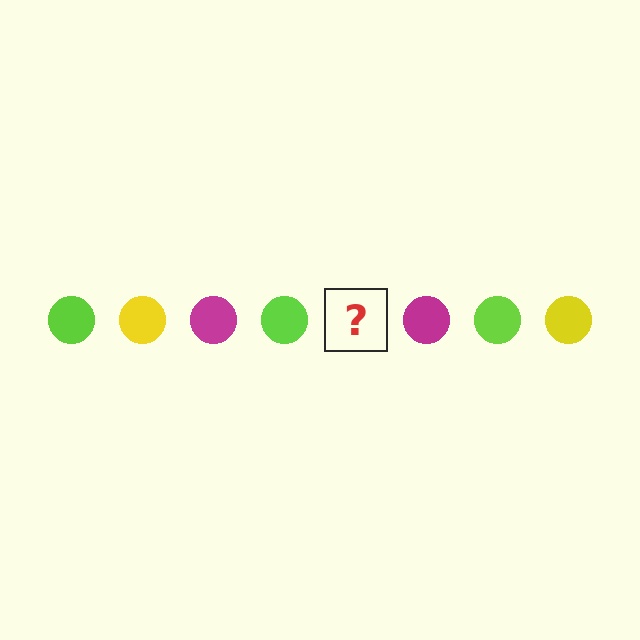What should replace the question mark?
The question mark should be replaced with a yellow circle.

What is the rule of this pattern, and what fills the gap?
The rule is that the pattern cycles through lime, yellow, magenta circles. The gap should be filled with a yellow circle.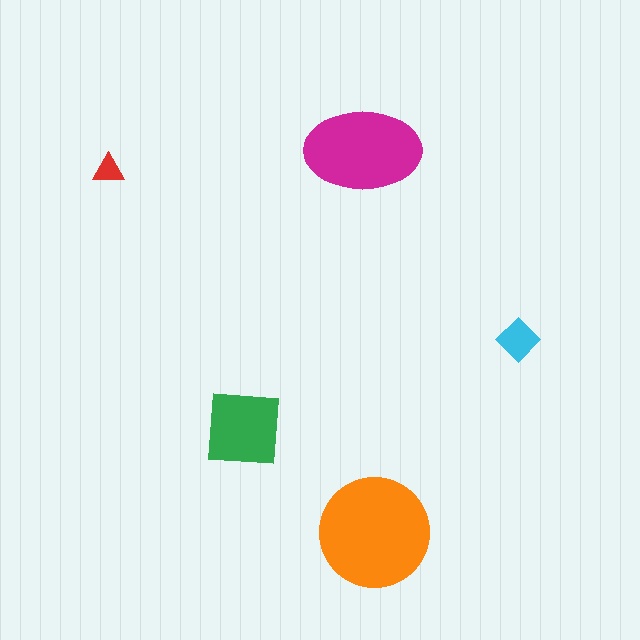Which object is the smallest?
The red triangle.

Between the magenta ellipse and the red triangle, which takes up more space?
The magenta ellipse.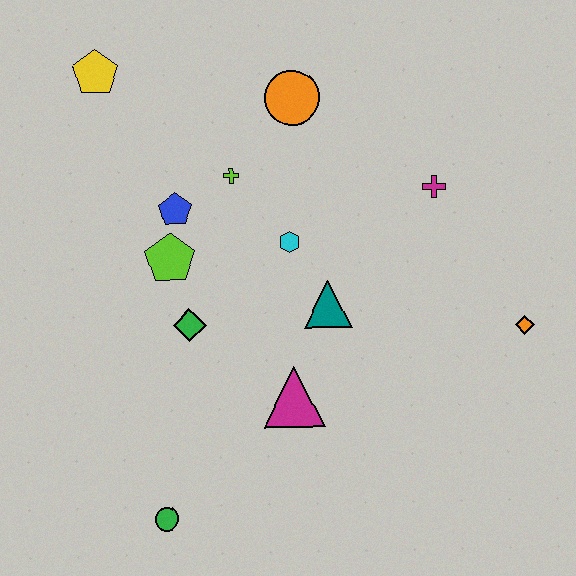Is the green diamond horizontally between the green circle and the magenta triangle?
Yes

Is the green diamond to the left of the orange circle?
Yes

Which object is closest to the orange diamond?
The magenta cross is closest to the orange diamond.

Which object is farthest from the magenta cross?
The green circle is farthest from the magenta cross.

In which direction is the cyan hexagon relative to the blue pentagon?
The cyan hexagon is to the right of the blue pentagon.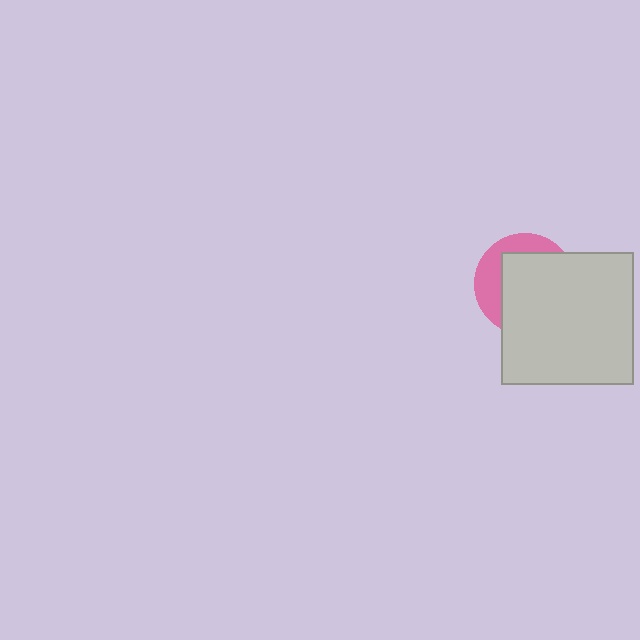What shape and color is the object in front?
The object in front is a light gray square.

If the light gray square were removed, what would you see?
You would see the complete pink circle.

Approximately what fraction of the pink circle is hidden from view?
Roughly 67% of the pink circle is hidden behind the light gray square.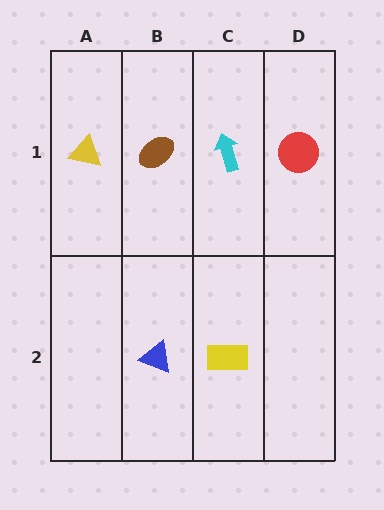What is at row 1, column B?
A brown ellipse.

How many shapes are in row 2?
2 shapes.